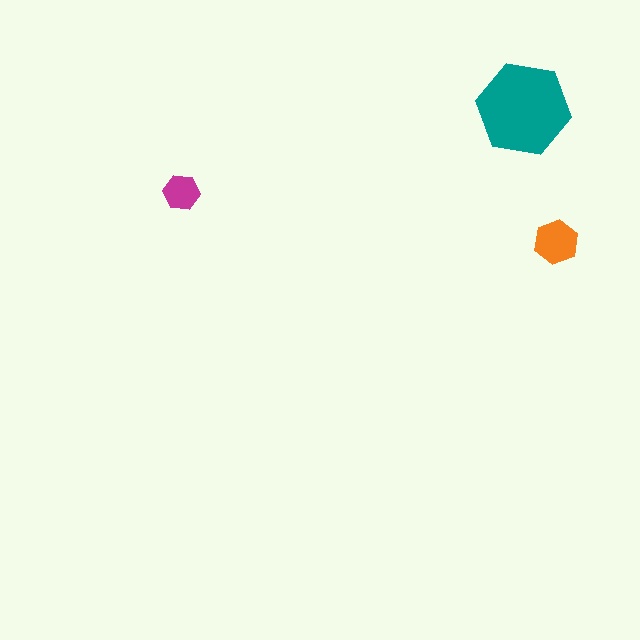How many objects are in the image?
There are 3 objects in the image.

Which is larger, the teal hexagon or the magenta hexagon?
The teal one.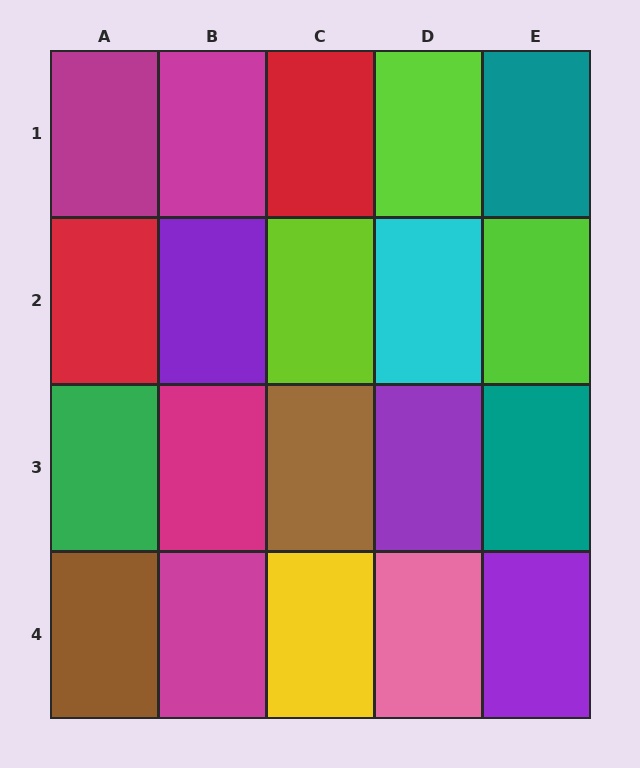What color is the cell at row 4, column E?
Purple.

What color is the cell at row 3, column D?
Purple.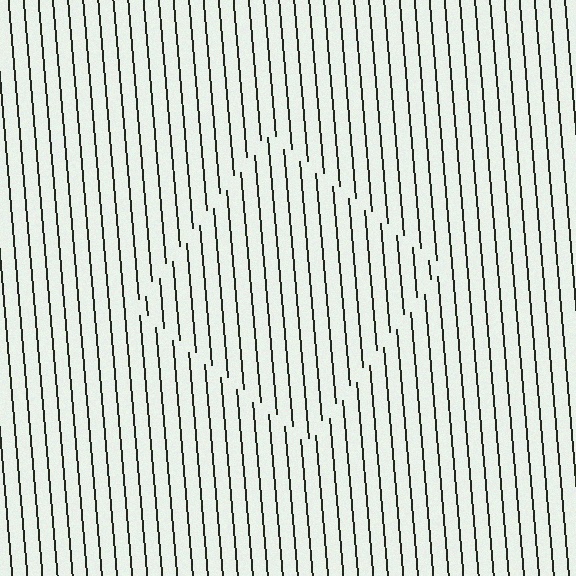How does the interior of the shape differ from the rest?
The interior of the shape contains the same grating, shifted by half a period — the contour is defined by the phase discontinuity where line-ends from the inner and outer gratings abut.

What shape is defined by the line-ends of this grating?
An illusory square. The interior of the shape contains the same grating, shifted by half a period — the contour is defined by the phase discontinuity where line-ends from the inner and outer gratings abut.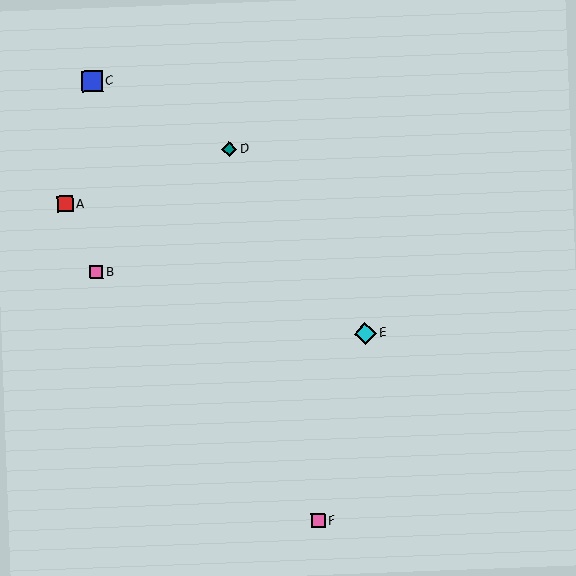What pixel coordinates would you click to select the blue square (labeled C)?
Click at (92, 81) to select the blue square C.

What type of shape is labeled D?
Shape D is a teal diamond.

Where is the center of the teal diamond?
The center of the teal diamond is at (229, 149).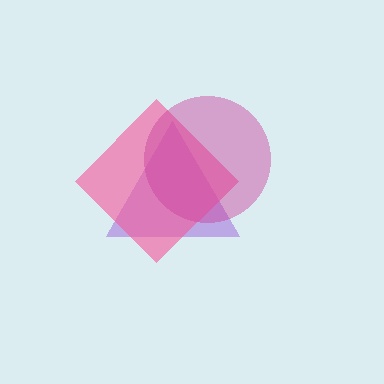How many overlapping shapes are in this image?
There are 3 overlapping shapes in the image.